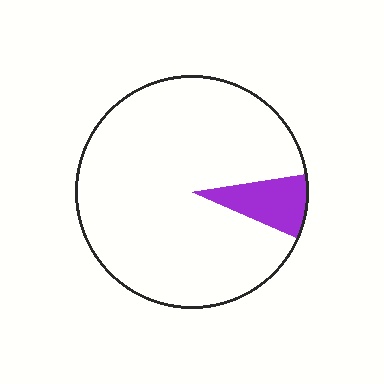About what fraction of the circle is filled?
About one tenth (1/10).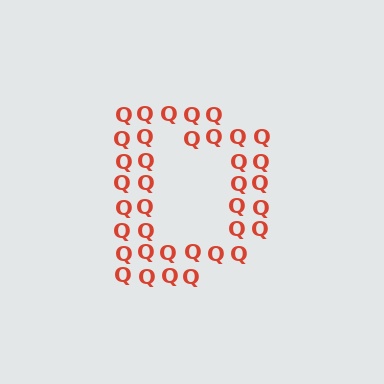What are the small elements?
The small elements are letter Q's.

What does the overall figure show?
The overall figure shows the letter D.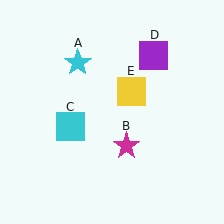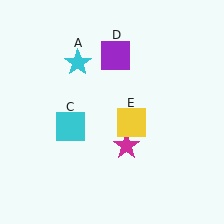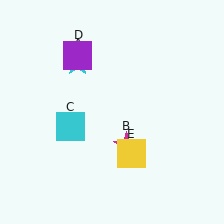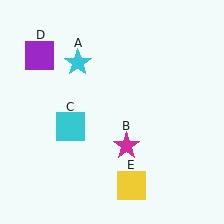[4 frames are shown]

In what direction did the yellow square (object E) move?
The yellow square (object E) moved down.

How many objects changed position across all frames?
2 objects changed position: purple square (object D), yellow square (object E).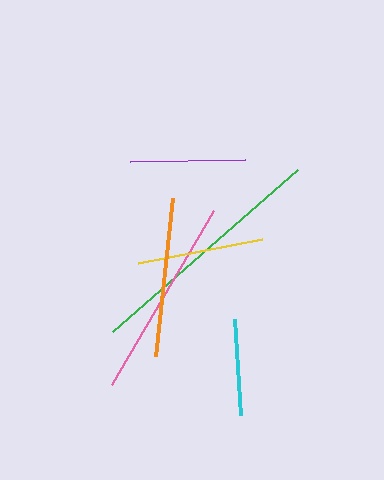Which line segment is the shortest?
The cyan line is the shortest at approximately 97 pixels.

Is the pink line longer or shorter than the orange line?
The pink line is longer than the orange line.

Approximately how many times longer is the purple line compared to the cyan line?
The purple line is approximately 1.2 times the length of the cyan line.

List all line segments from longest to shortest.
From longest to shortest: green, pink, orange, yellow, purple, cyan.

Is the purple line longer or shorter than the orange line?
The orange line is longer than the purple line.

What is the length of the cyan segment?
The cyan segment is approximately 97 pixels long.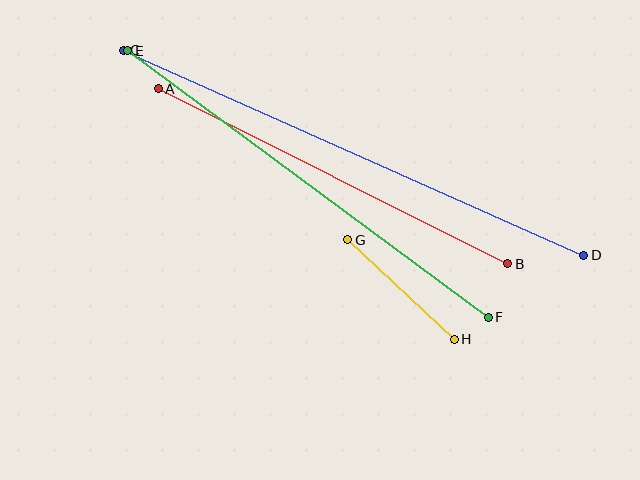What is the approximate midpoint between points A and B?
The midpoint is at approximately (333, 176) pixels.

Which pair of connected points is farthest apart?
Points C and D are farthest apart.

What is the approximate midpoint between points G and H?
The midpoint is at approximately (401, 290) pixels.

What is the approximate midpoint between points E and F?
The midpoint is at approximately (308, 184) pixels.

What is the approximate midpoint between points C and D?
The midpoint is at approximately (353, 153) pixels.